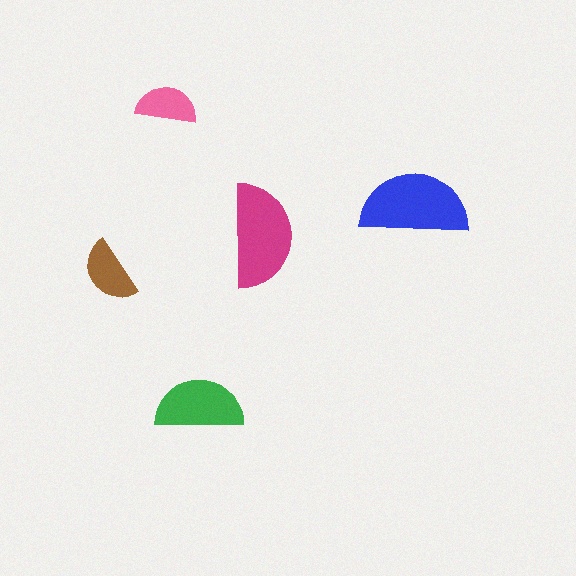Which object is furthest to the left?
The brown semicircle is leftmost.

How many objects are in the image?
There are 5 objects in the image.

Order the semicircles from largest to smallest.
the blue one, the magenta one, the green one, the brown one, the pink one.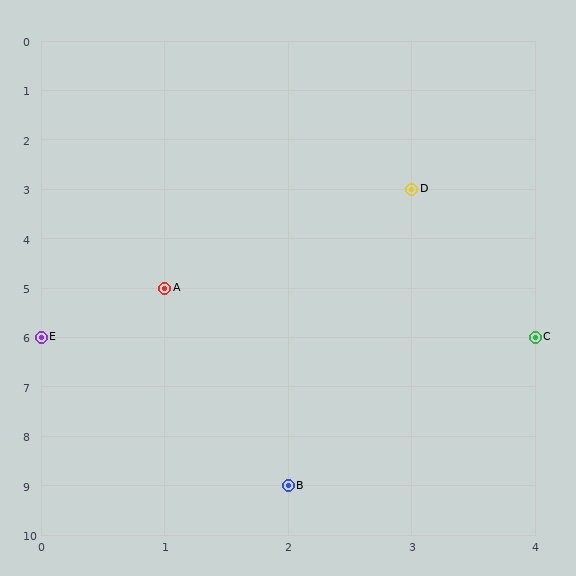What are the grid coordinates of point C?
Point C is at grid coordinates (4, 6).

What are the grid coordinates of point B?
Point B is at grid coordinates (2, 9).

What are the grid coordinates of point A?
Point A is at grid coordinates (1, 5).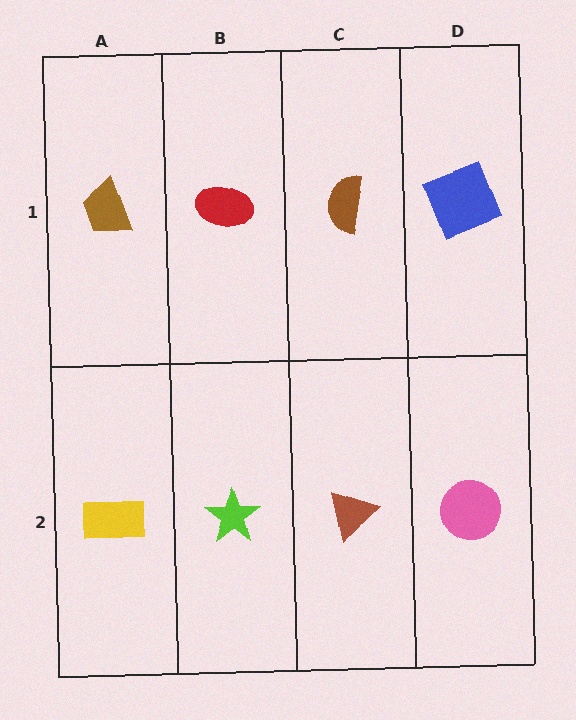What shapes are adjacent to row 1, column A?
A yellow rectangle (row 2, column A), a red ellipse (row 1, column B).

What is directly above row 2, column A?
A brown trapezoid.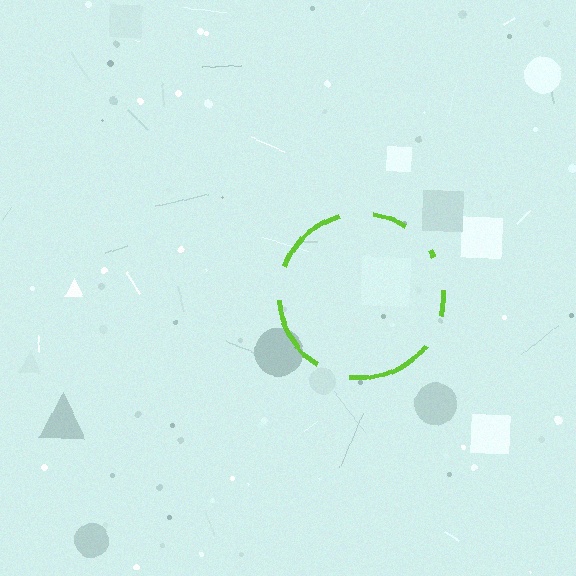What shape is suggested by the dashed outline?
The dashed outline suggests a circle.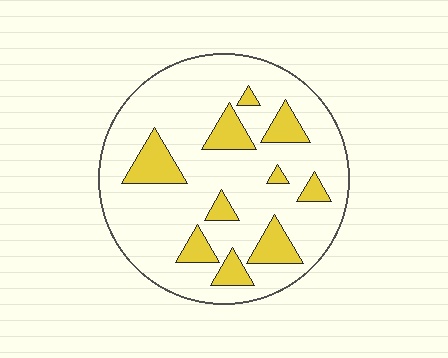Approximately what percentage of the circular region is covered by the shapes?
Approximately 20%.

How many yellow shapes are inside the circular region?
10.